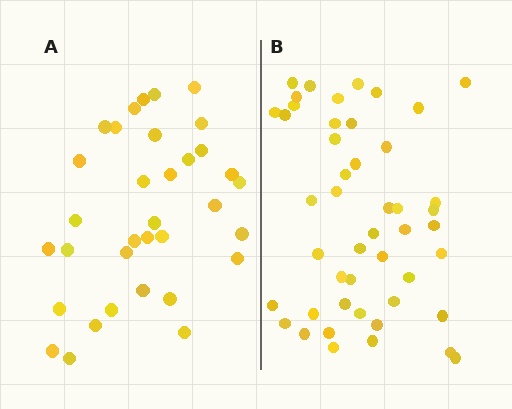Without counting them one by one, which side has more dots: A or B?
Region B (the right region) has more dots.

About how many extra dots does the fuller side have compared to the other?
Region B has approximately 15 more dots than region A.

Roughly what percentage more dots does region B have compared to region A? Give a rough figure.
About 40% more.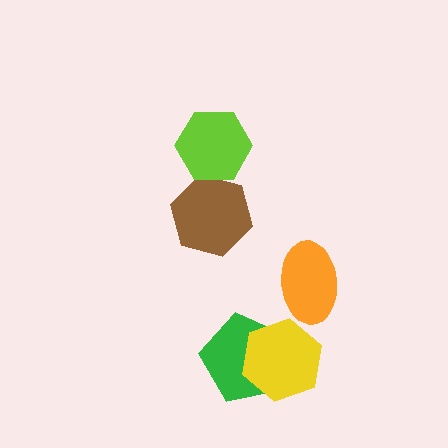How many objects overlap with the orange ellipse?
0 objects overlap with the orange ellipse.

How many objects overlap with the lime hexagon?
1 object overlaps with the lime hexagon.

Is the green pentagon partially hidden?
Yes, it is partially covered by another shape.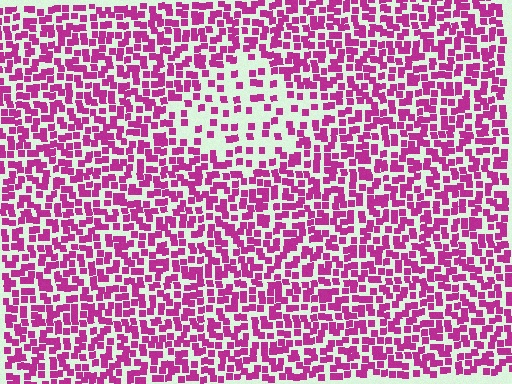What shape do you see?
I see a diamond.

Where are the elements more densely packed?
The elements are more densely packed outside the diamond boundary.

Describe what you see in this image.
The image contains small magenta elements arranged at two different densities. A diamond-shaped region is visible where the elements are less densely packed than the surrounding area.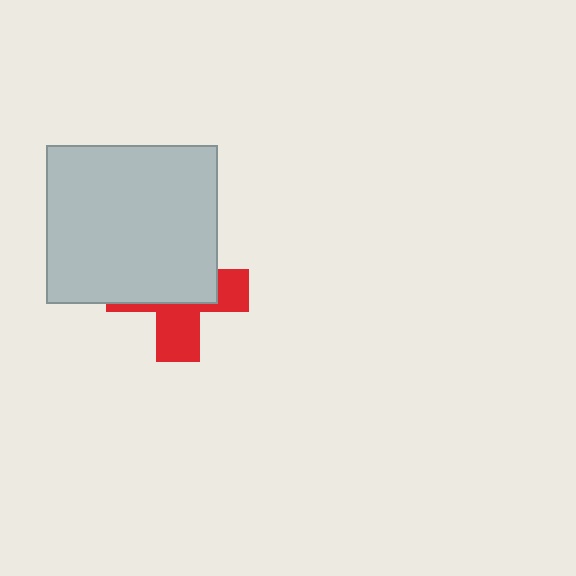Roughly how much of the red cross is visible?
A small part of it is visible (roughly 42%).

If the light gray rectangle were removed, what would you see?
You would see the complete red cross.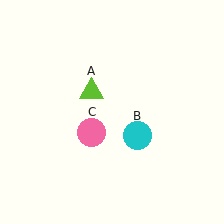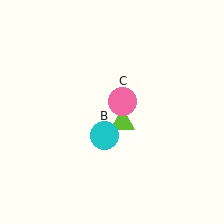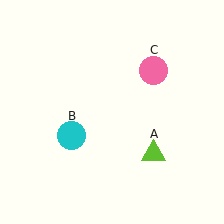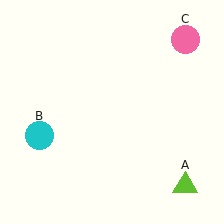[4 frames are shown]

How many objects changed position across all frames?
3 objects changed position: lime triangle (object A), cyan circle (object B), pink circle (object C).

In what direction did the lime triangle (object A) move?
The lime triangle (object A) moved down and to the right.